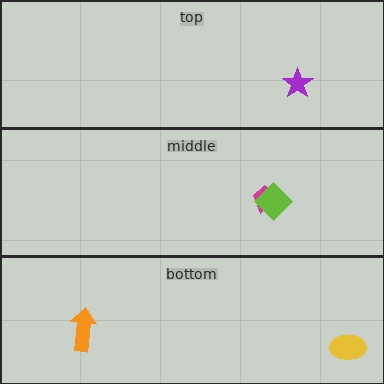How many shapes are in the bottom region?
2.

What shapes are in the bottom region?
The yellow ellipse, the orange arrow.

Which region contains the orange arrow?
The bottom region.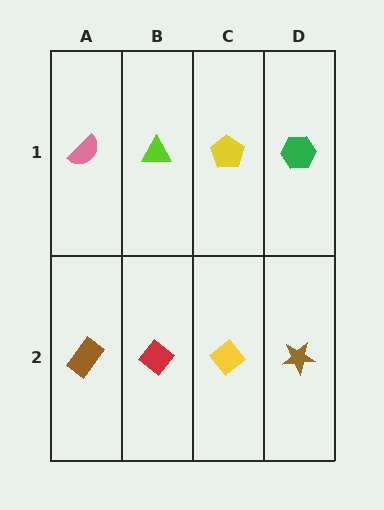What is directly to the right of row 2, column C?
A brown star.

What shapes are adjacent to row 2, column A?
A pink semicircle (row 1, column A), a red diamond (row 2, column B).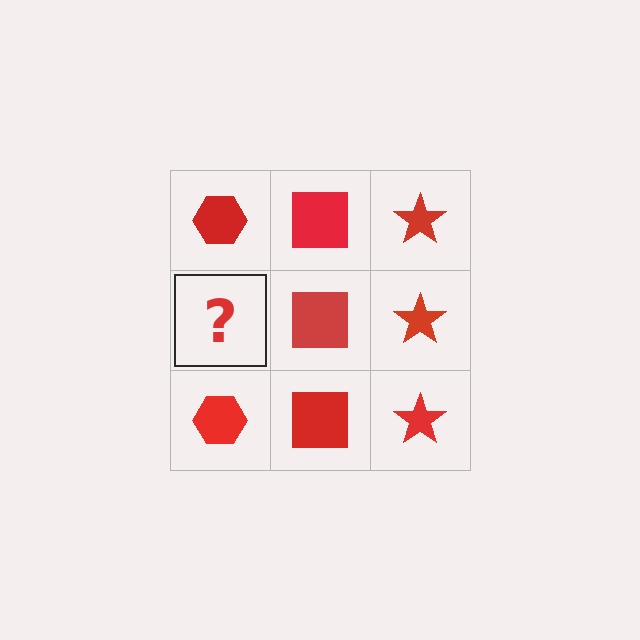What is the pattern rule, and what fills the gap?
The rule is that each column has a consistent shape. The gap should be filled with a red hexagon.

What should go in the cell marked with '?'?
The missing cell should contain a red hexagon.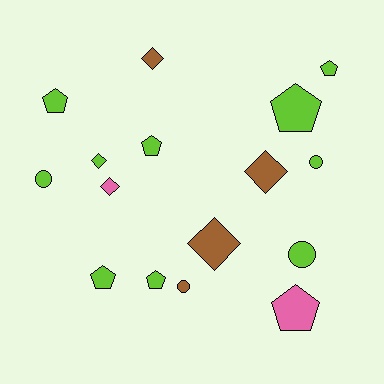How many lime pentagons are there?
There are 6 lime pentagons.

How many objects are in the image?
There are 16 objects.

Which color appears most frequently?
Lime, with 10 objects.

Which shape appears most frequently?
Pentagon, with 7 objects.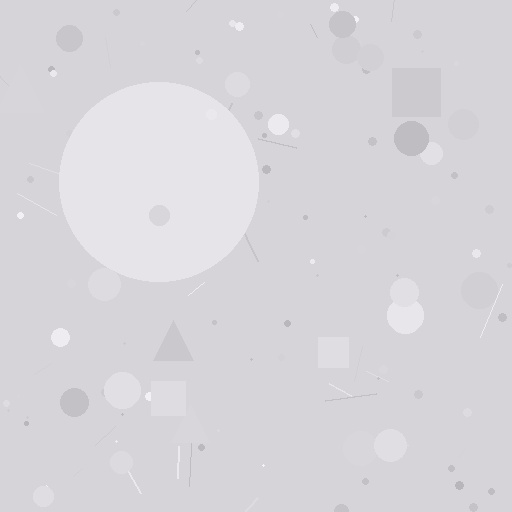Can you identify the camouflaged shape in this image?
The camouflaged shape is a circle.